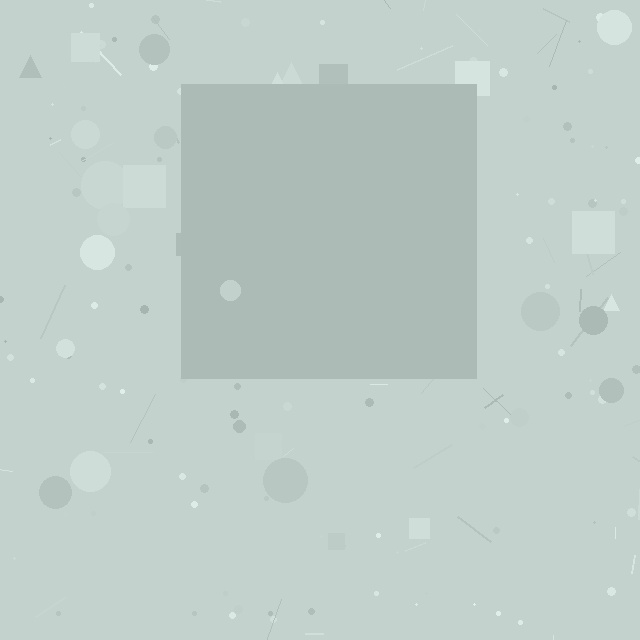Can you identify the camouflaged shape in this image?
The camouflaged shape is a square.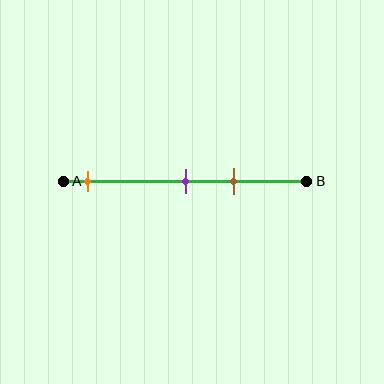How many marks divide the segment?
There are 3 marks dividing the segment.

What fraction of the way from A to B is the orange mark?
The orange mark is approximately 10% (0.1) of the way from A to B.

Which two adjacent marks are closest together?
The purple and brown marks are the closest adjacent pair.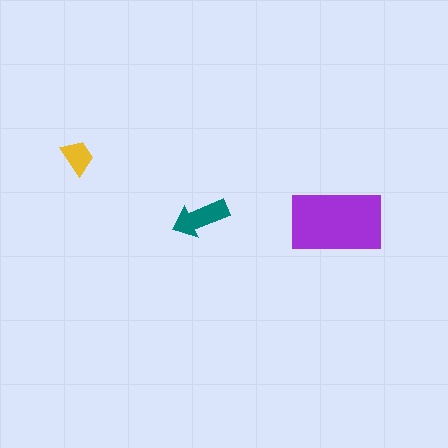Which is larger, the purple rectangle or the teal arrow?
The purple rectangle.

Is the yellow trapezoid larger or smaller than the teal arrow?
Smaller.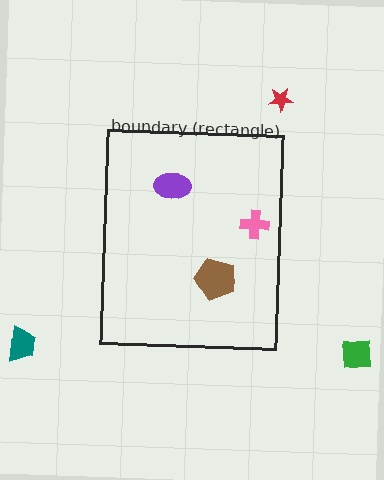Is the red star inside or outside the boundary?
Outside.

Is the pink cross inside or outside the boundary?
Inside.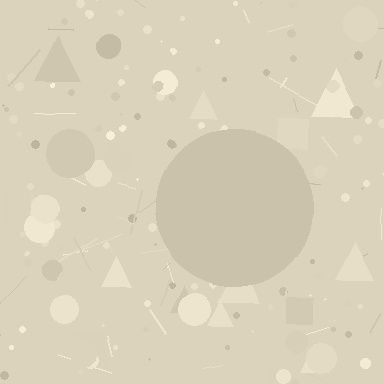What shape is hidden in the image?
A circle is hidden in the image.